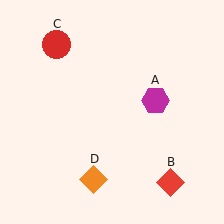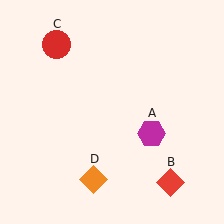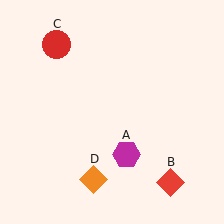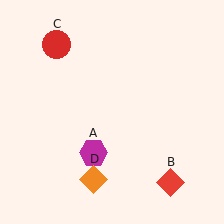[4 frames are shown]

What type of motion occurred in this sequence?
The magenta hexagon (object A) rotated clockwise around the center of the scene.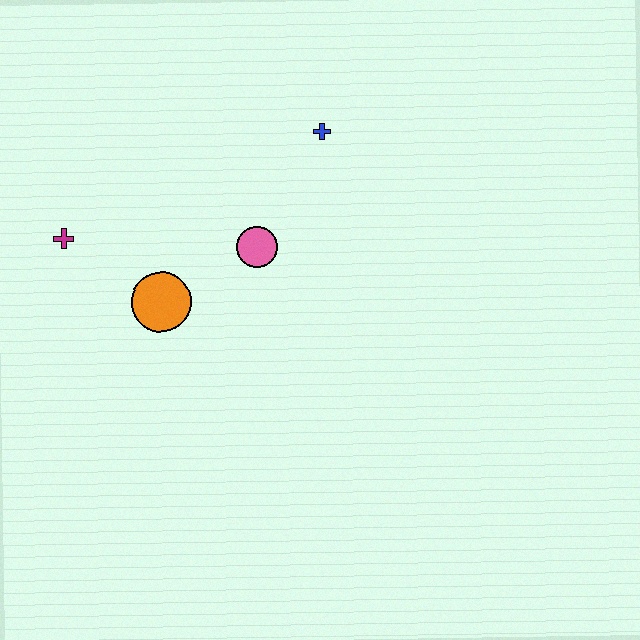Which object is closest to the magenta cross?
The orange circle is closest to the magenta cross.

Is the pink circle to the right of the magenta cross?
Yes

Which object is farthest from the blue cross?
The magenta cross is farthest from the blue cross.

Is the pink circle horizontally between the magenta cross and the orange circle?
No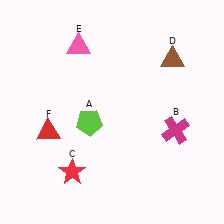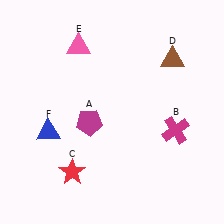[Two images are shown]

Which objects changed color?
A changed from lime to magenta. F changed from red to blue.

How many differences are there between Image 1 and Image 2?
There are 2 differences between the two images.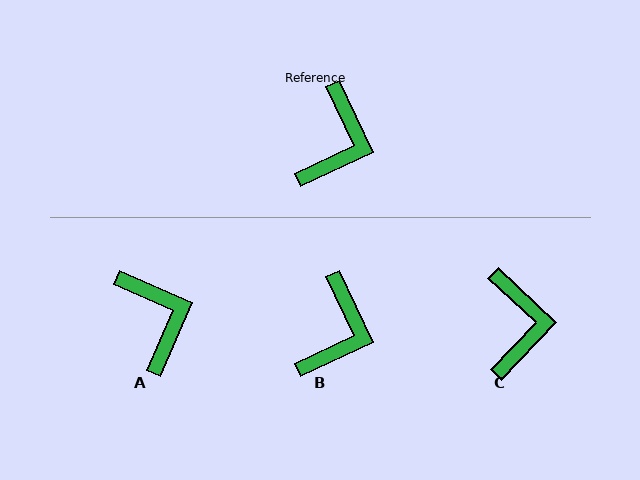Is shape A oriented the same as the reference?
No, it is off by about 41 degrees.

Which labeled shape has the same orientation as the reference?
B.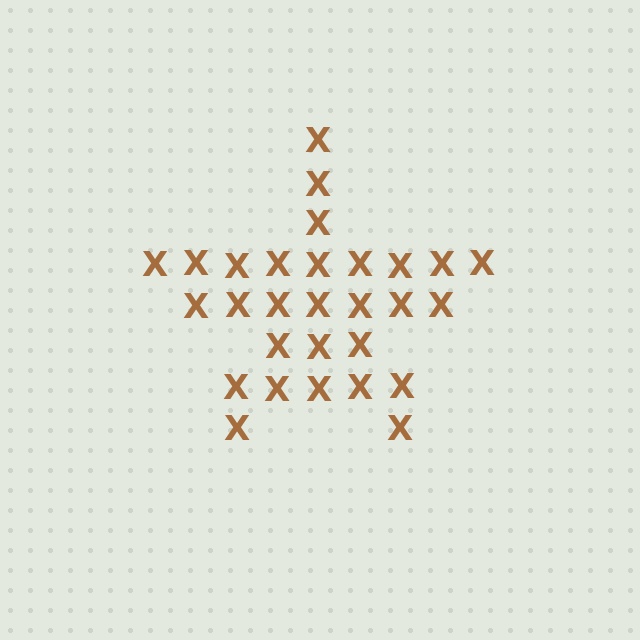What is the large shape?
The large shape is a star.